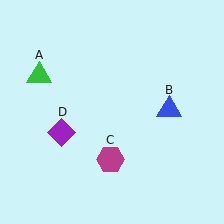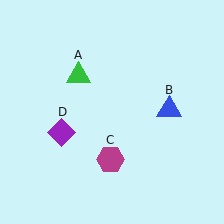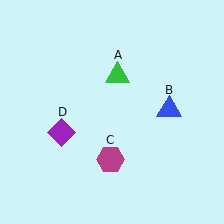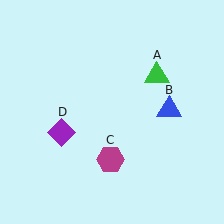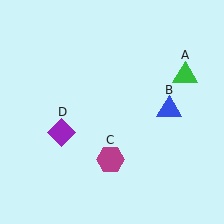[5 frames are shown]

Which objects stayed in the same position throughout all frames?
Blue triangle (object B) and magenta hexagon (object C) and purple diamond (object D) remained stationary.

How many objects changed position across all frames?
1 object changed position: green triangle (object A).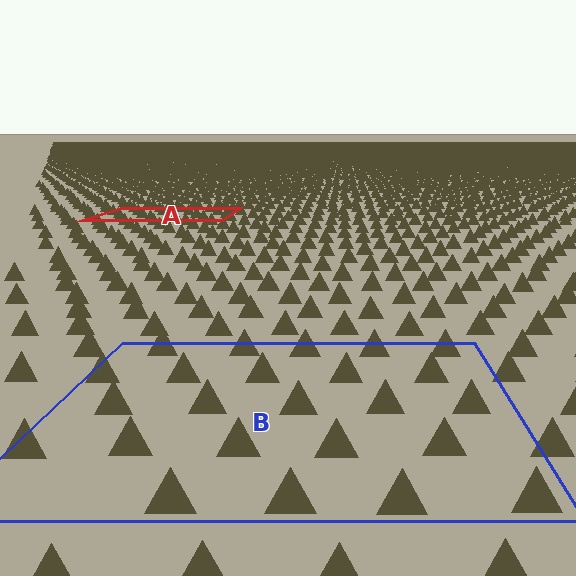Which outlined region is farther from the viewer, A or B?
Region A is farther from the viewer — the texture elements inside it appear smaller and more densely packed.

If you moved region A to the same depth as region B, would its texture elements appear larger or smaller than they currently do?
They would appear larger. At a closer depth, the same texture elements are projected at a bigger on-screen size.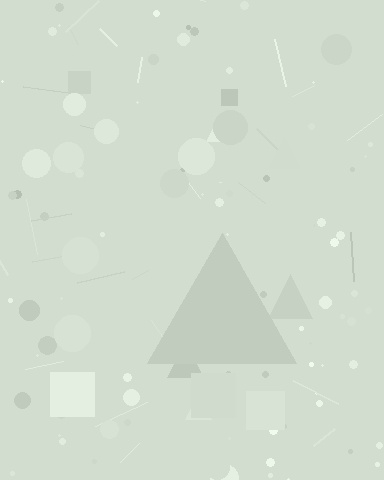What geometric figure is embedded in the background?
A triangle is embedded in the background.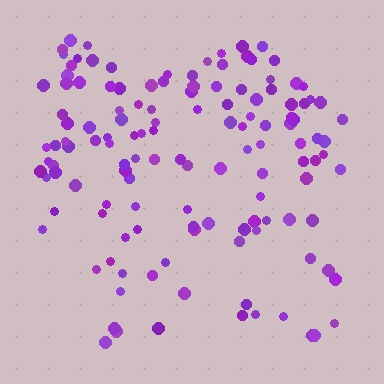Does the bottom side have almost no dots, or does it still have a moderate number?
Still a moderate number, just noticeably fewer than the top.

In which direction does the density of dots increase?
From bottom to top, with the top side densest.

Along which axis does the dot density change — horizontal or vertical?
Vertical.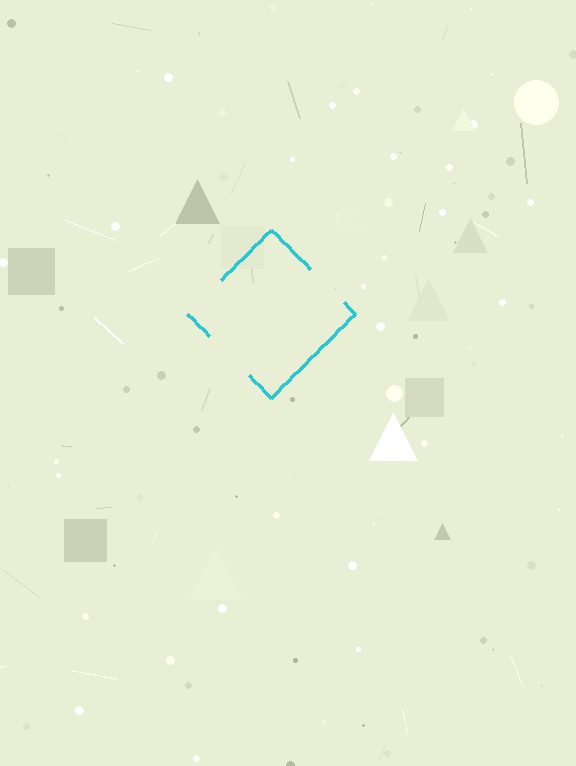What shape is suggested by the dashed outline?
The dashed outline suggests a diamond.